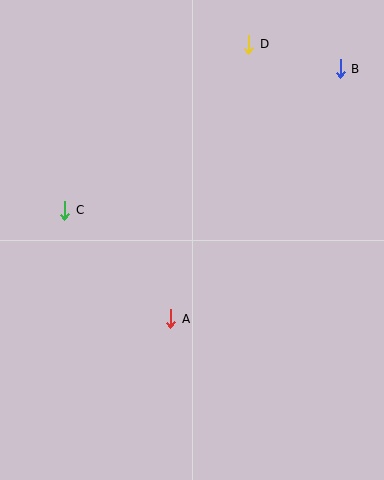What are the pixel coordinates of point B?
Point B is at (340, 69).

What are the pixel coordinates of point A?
Point A is at (171, 319).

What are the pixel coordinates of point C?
Point C is at (65, 210).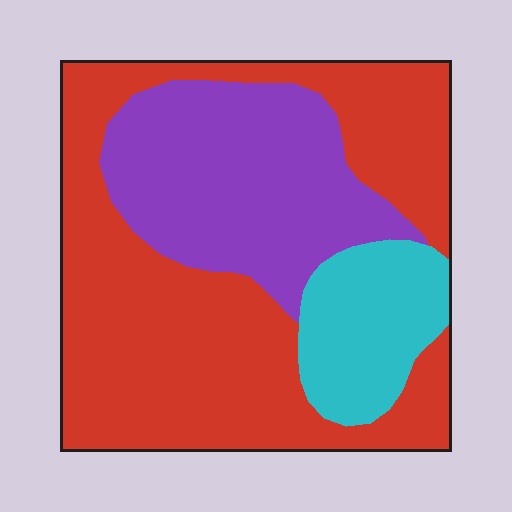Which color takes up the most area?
Red, at roughly 55%.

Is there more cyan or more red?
Red.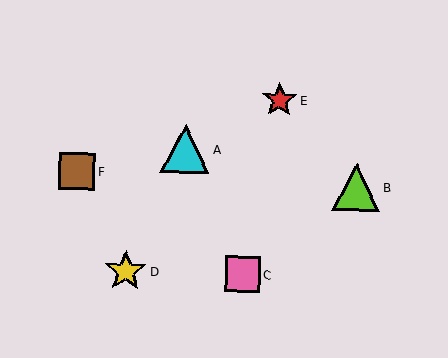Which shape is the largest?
The cyan triangle (labeled A) is the largest.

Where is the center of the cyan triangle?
The center of the cyan triangle is at (185, 149).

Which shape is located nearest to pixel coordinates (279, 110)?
The red star (labeled E) at (279, 100) is nearest to that location.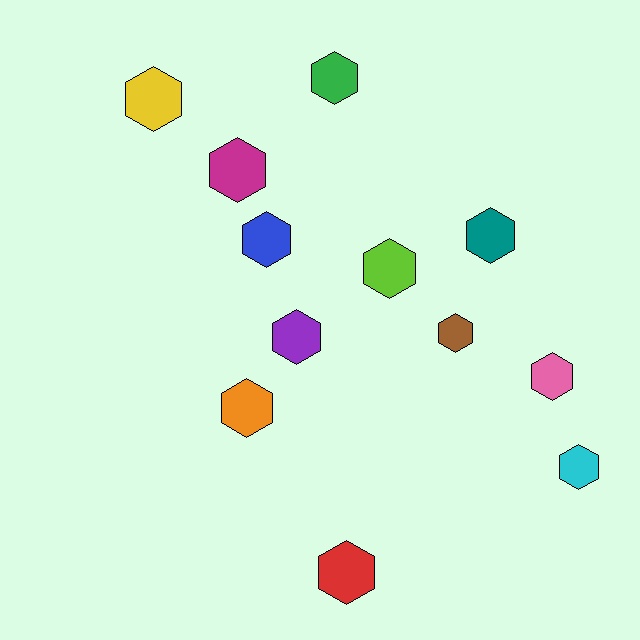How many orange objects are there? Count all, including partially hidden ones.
There is 1 orange object.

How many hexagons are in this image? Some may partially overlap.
There are 12 hexagons.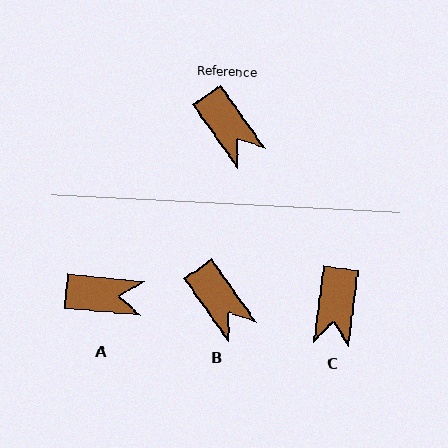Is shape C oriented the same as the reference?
No, it is off by about 43 degrees.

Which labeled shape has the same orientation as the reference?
B.